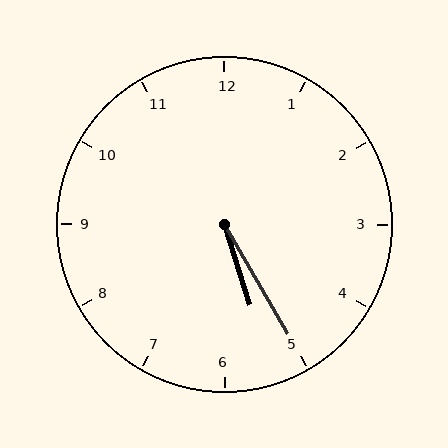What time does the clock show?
5:25.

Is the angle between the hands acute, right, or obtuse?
It is acute.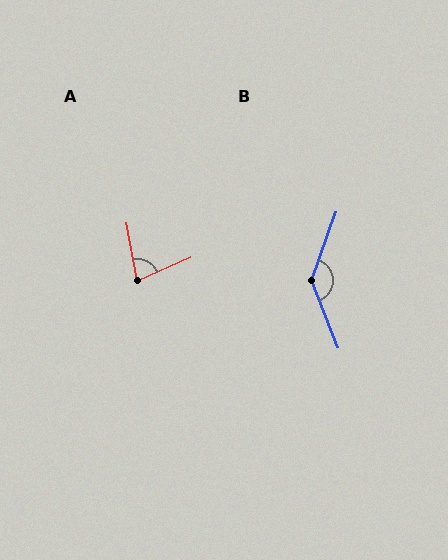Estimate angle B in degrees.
Approximately 139 degrees.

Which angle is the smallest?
A, at approximately 77 degrees.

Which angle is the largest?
B, at approximately 139 degrees.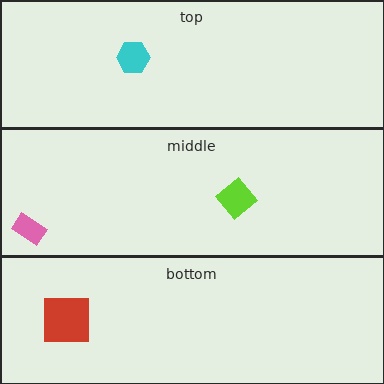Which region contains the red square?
The bottom region.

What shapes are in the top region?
The cyan hexagon.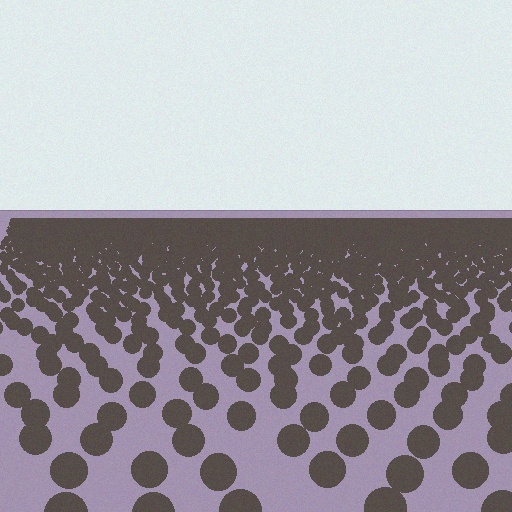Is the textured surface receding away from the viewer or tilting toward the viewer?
The surface is receding away from the viewer. Texture elements get smaller and denser toward the top.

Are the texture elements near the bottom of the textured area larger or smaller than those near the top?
Larger. Near the bottom, elements are closer to the viewer and appear at a bigger on-screen size.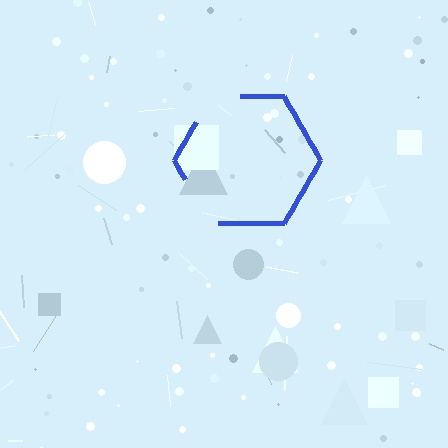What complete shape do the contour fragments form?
The contour fragments form a hexagon.